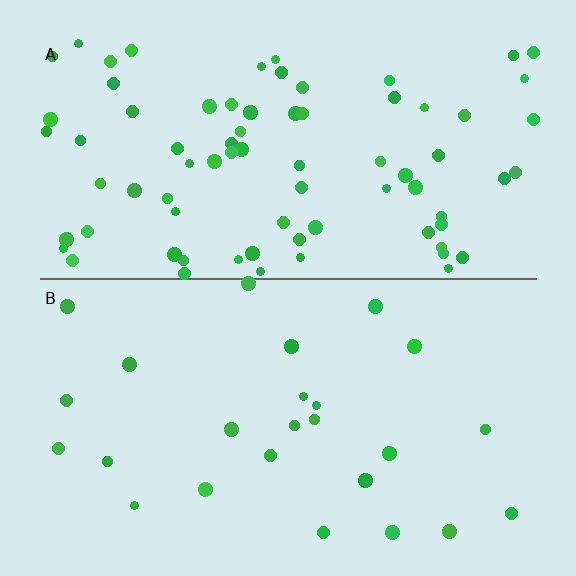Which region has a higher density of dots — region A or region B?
A (the top).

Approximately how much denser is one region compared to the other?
Approximately 3.0× — region A over region B.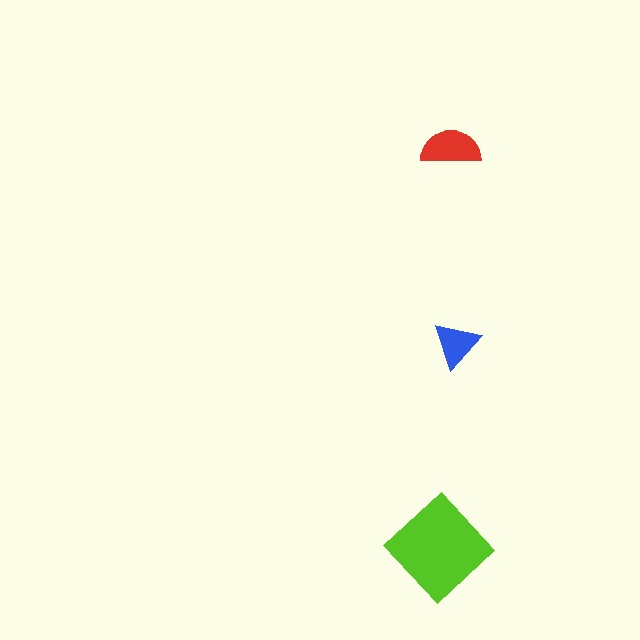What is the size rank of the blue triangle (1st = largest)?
3rd.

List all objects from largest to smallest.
The lime diamond, the red semicircle, the blue triangle.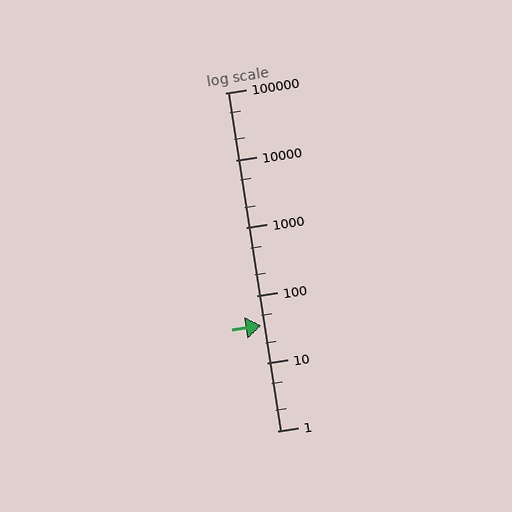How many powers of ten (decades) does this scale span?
The scale spans 5 decades, from 1 to 100000.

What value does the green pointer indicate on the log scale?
The pointer indicates approximately 36.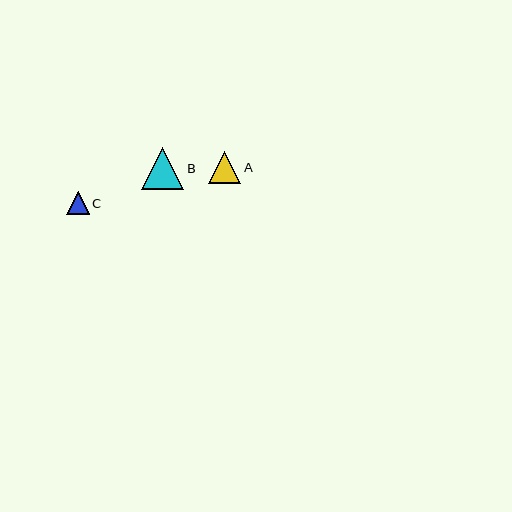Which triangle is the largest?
Triangle B is the largest with a size of approximately 42 pixels.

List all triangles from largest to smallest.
From largest to smallest: B, A, C.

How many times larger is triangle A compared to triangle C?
Triangle A is approximately 1.4 times the size of triangle C.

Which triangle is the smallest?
Triangle C is the smallest with a size of approximately 23 pixels.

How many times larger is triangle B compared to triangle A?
Triangle B is approximately 1.3 times the size of triangle A.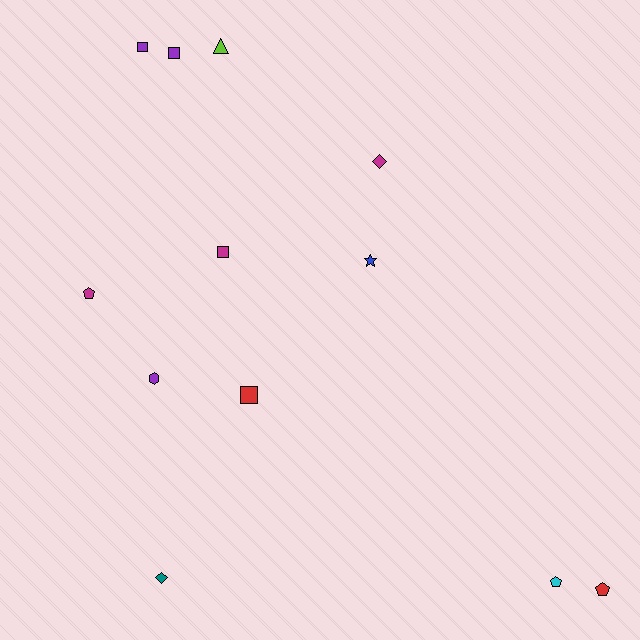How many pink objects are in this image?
There are no pink objects.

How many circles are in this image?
There are no circles.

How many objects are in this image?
There are 12 objects.